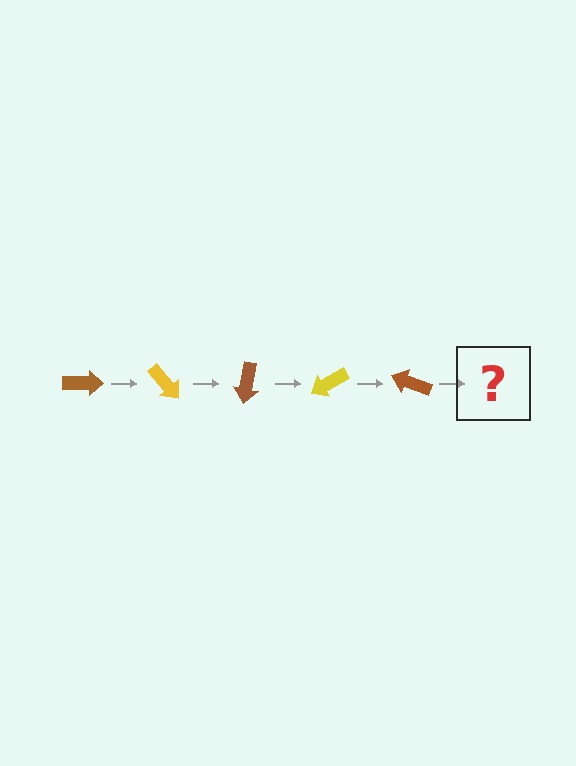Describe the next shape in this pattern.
It should be a yellow arrow, rotated 250 degrees from the start.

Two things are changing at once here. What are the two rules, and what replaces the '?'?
The two rules are that it rotates 50 degrees each step and the color cycles through brown and yellow. The '?' should be a yellow arrow, rotated 250 degrees from the start.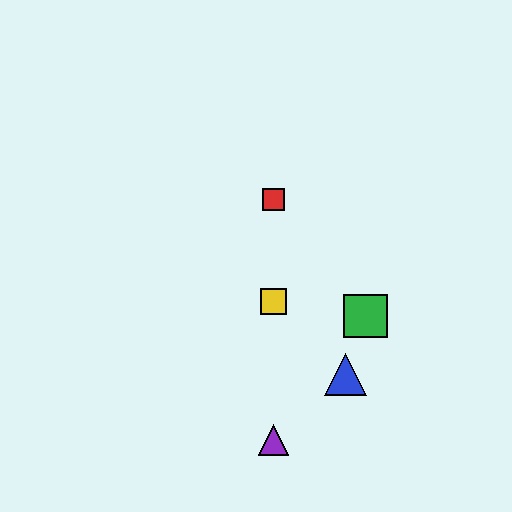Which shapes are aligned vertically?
The red square, the yellow square, the purple triangle are aligned vertically.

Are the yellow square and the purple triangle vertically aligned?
Yes, both are at x≈274.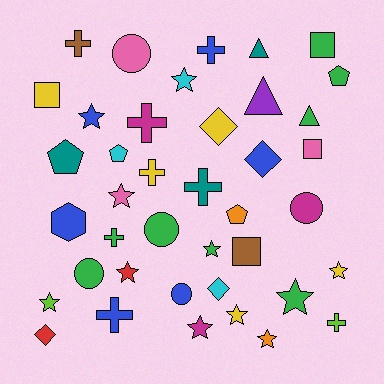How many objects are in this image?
There are 40 objects.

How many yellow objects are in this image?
There are 5 yellow objects.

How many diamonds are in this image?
There are 4 diamonds.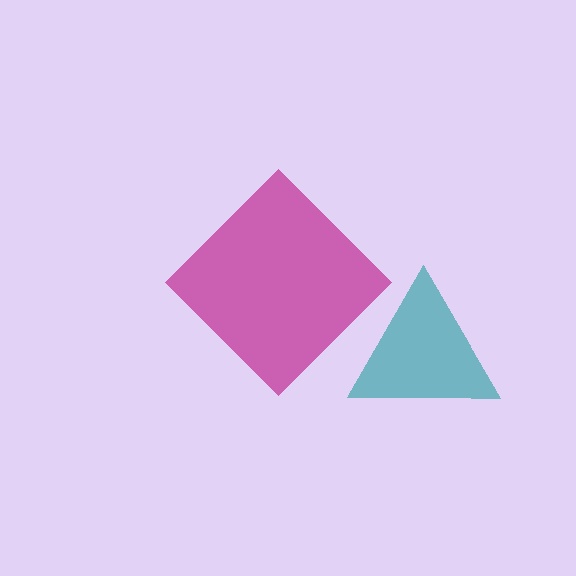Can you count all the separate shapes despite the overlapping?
Yes, there are 2 separate shapes.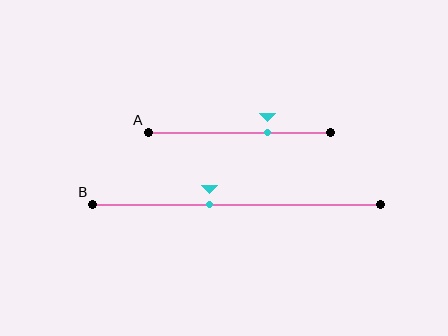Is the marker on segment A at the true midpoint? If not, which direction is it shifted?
No, the marker on segment A is shifted to the right by about 16% of the segment length.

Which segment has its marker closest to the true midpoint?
Segment B has its marker closest to the true midpoint.